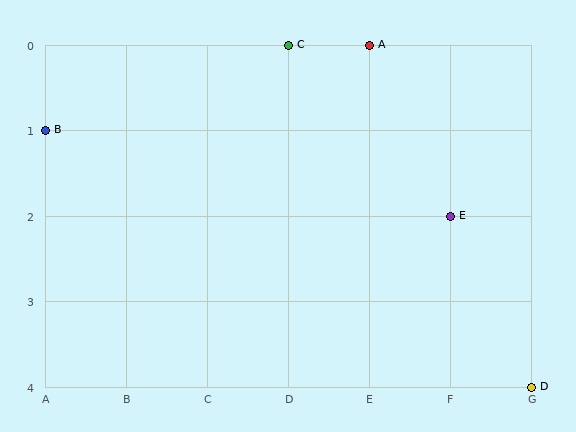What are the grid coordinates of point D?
Point D is at grid coordinates (G, 4).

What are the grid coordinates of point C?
Point C is at grid coordinates (D, 0).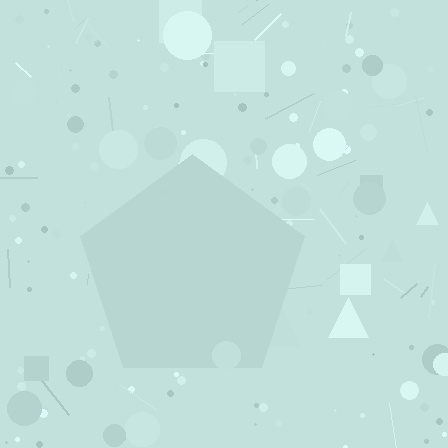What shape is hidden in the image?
A pentagon is hidden in the image.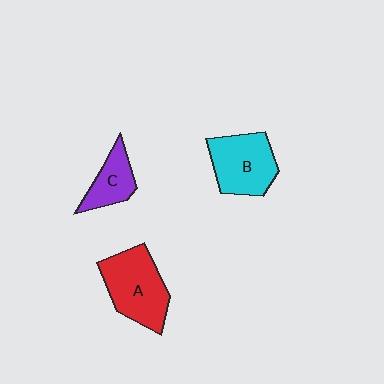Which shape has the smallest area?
Shape C (purple).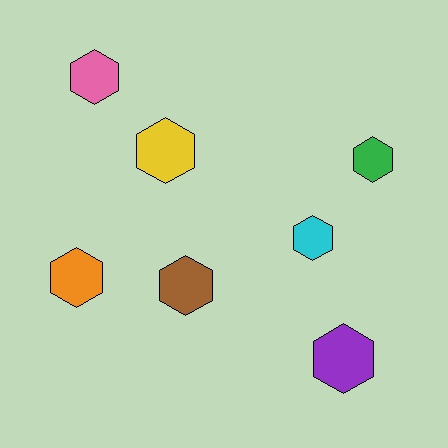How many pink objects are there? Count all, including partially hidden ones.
There is 1 pink object.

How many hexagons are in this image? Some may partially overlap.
There are 7 hexagons.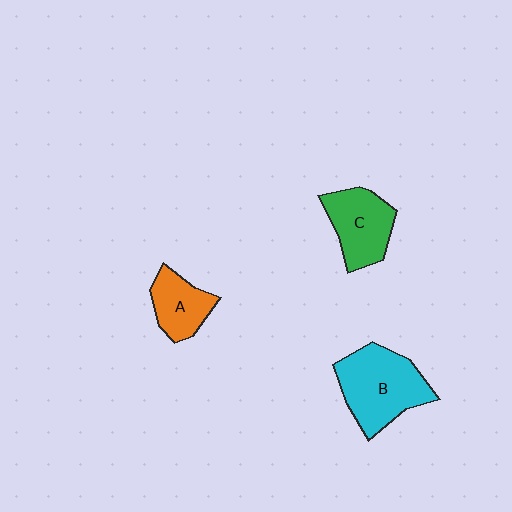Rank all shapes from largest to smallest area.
From largest to smallest: B (cyan), C (green), A (orange).